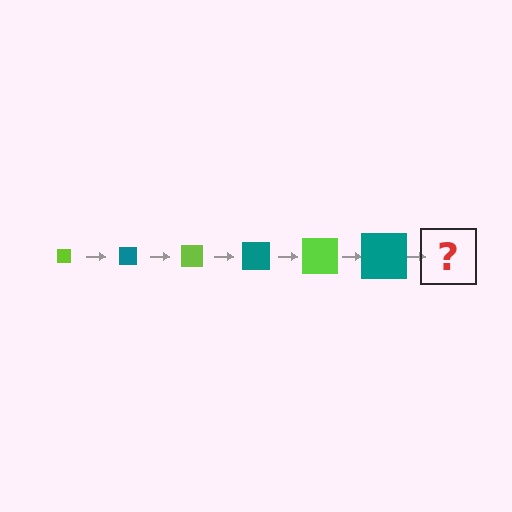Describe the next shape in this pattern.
It should be a lime square, larger than the previous one.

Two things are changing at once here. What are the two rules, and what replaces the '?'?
The two rules are that the square grows larger each step and the color cycles through lime and teal. The '?' should be a lime square, larger than the previous one.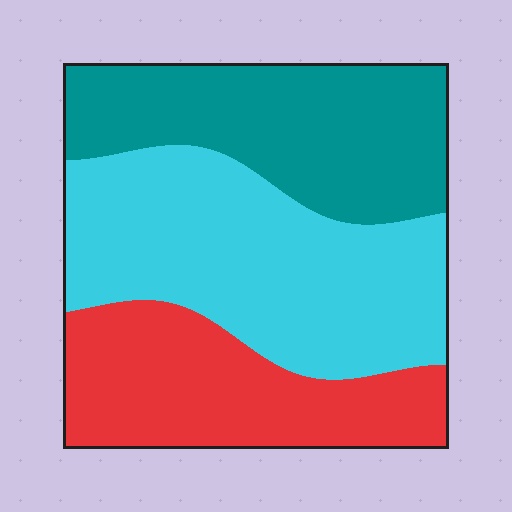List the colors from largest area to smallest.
From largest to smallest: cyan, teal, red.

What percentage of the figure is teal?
Teal takes up about one third (1/3) of the figure.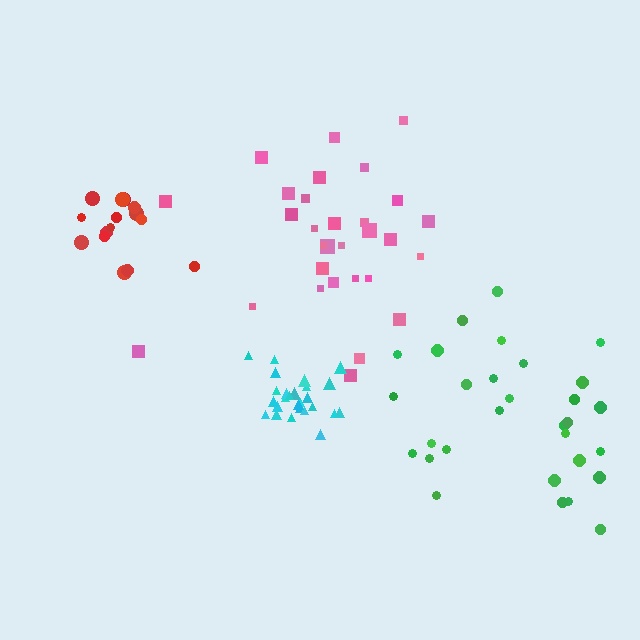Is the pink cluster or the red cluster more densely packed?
Red.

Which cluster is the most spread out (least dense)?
Pink.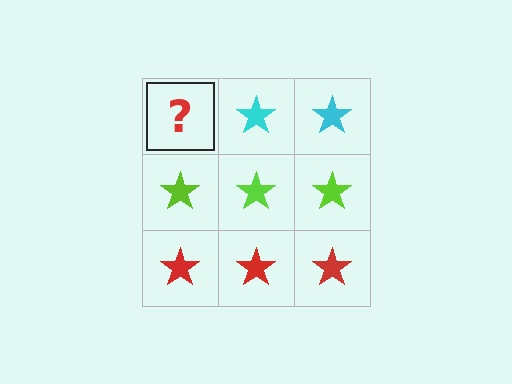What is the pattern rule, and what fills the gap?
The rule is that each row has a consistent color. The gap should be filled with a cyan star.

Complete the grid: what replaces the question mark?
The question mark should be replaced with a cyan star.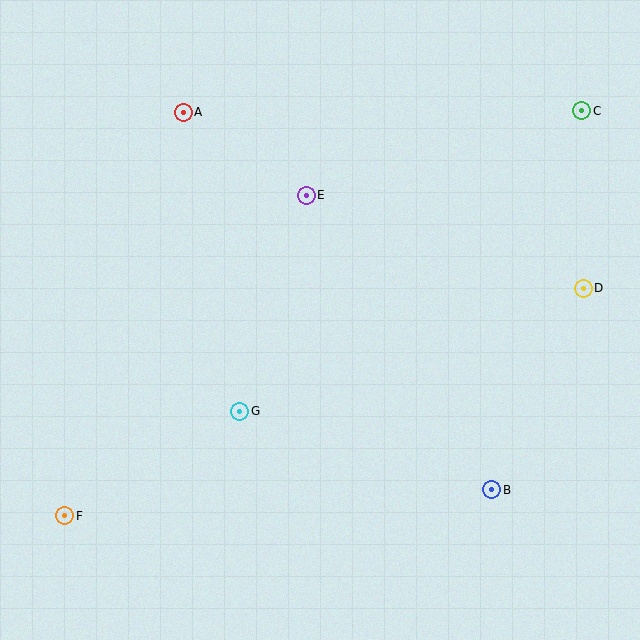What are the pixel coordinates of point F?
Point F is at (65, 516).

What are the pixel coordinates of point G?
Point G is at (240, 411).